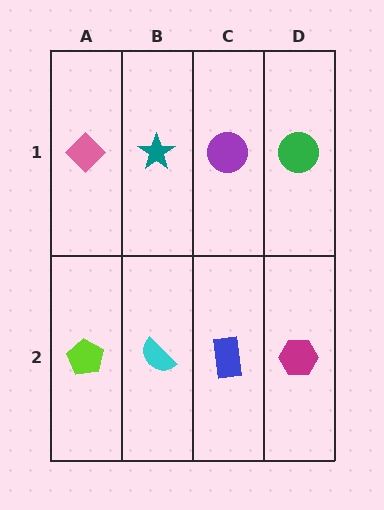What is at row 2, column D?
A magenta hexagon.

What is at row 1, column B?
A teal star.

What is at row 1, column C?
A purple circle.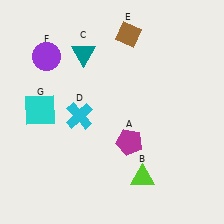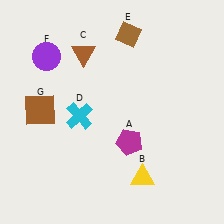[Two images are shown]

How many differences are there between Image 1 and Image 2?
There are 3 differences between the two images.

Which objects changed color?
B changed from lime to yellow. C changed from teal to brown. G changed from cyan to brown.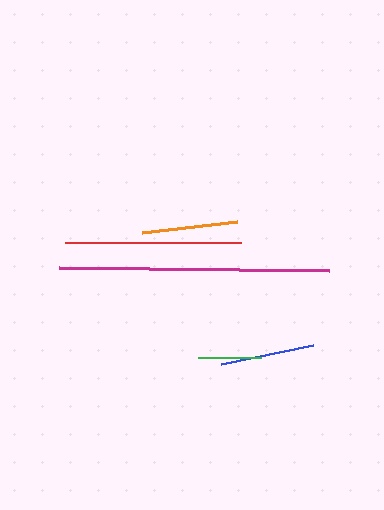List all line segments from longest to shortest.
From longest to shortest: magenta, red, orange, blue, green.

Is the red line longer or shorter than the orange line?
The red line is longer than the orange line.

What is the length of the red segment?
The red segment is approximately 176 pixels long.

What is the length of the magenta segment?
The magenta segment is approximately 271 pixels long.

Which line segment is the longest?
The magenta line is the longest at approximately 271 pixels.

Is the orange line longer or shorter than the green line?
The orange line is longer than the green line.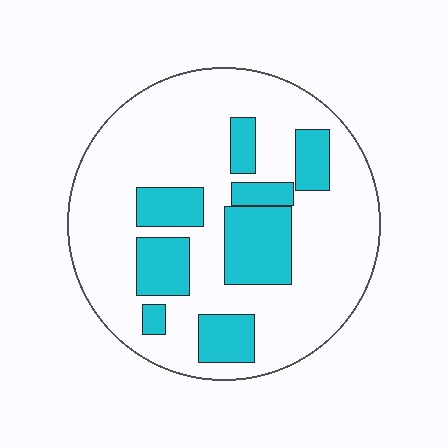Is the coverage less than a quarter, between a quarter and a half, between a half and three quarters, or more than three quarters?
Between a quarter and a half.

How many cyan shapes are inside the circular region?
8.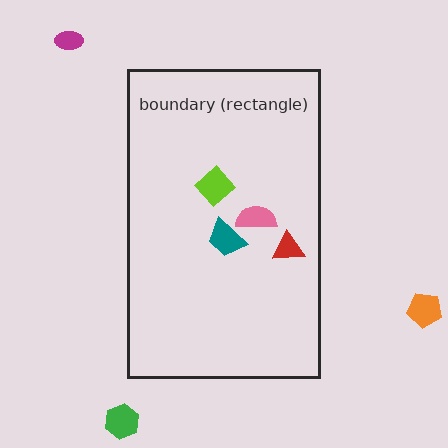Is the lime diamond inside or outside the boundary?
Inside.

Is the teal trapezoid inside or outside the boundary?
Inside.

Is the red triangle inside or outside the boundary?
Inside.